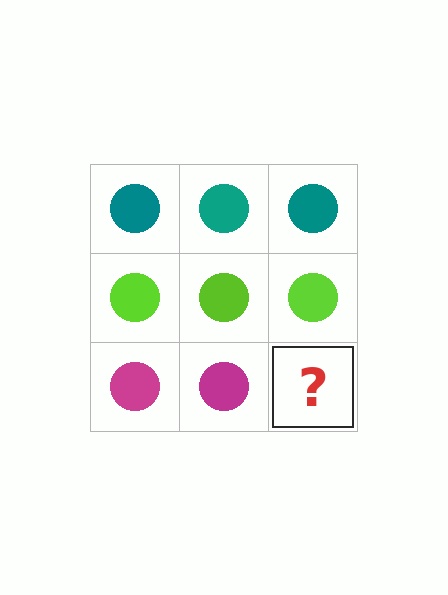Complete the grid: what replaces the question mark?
The question mark should be replaced with a magenta circle.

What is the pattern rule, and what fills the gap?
The rule is that each row has a consistent color. The gap should be filled with a magenta circle.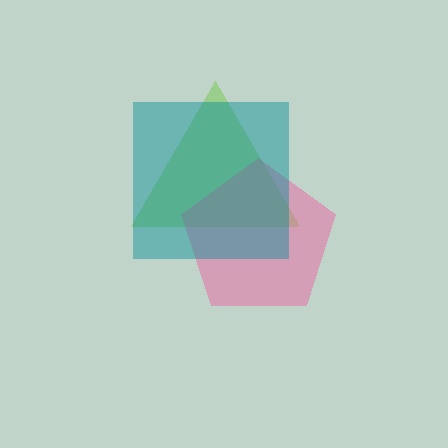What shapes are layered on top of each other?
The layered shapes are: a lime triangle, a pink pentagon, a teal square.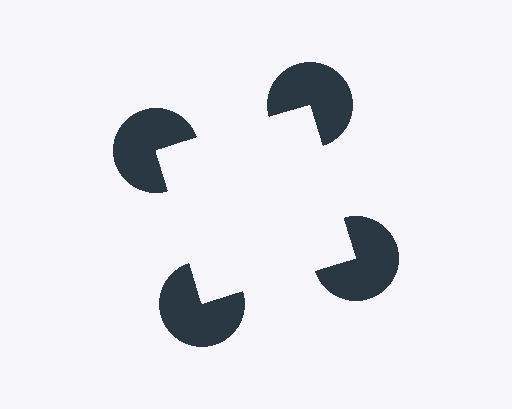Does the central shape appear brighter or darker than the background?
It typically appears slightly brighter than the background, even though no actual brightness change is drawn.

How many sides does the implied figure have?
4 sides.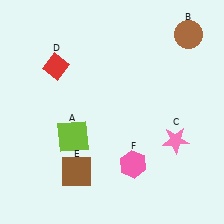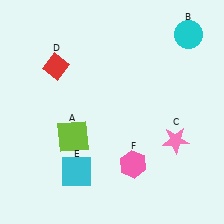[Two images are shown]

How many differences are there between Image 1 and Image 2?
There are 2 differences between the two images.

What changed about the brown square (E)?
In Image 1, E is brown. In Image 2, it changed to cyan.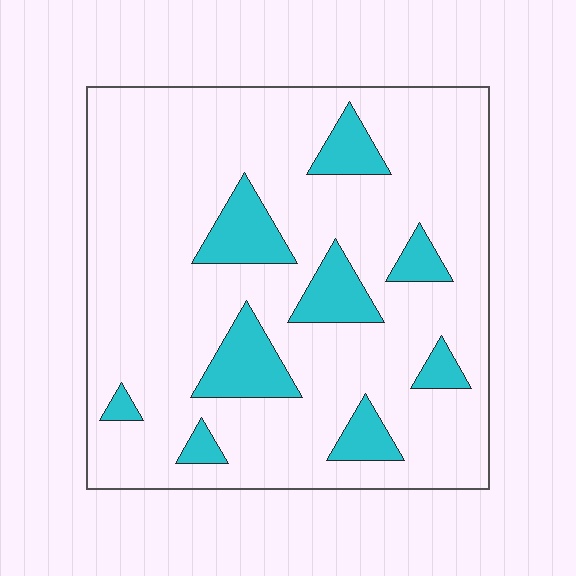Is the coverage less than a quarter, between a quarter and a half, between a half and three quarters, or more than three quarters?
Less than a quarter.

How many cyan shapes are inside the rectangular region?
9.